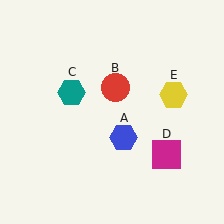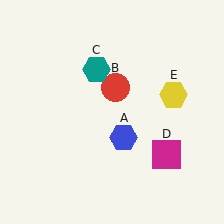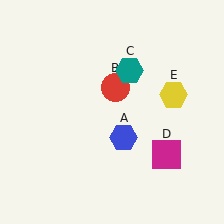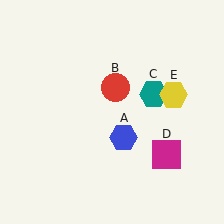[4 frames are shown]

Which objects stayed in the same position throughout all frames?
Blue hexagon (object A) and red circle (object B) and magenta square (object D) and yellow hexagon (object E) remained stationary.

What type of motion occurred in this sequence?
The teal hexagon (object C) rotated clockwise around the center of the scene.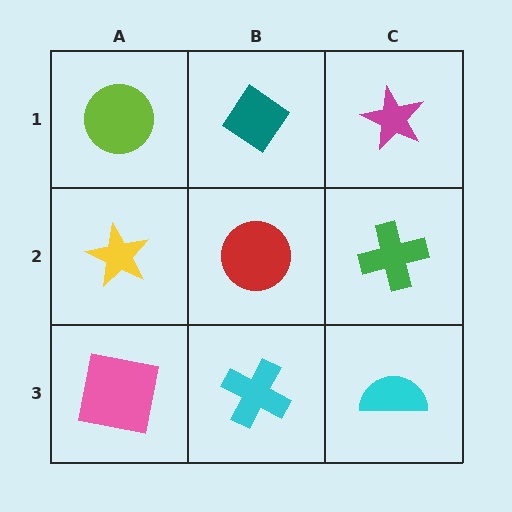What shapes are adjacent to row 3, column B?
A red circle (row 2, column B), a pink square (row 3, column A), a cyan semicircle (row 3, column C).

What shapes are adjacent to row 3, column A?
A yellow star (row 2, column A), a cyan cross (row 3, column B).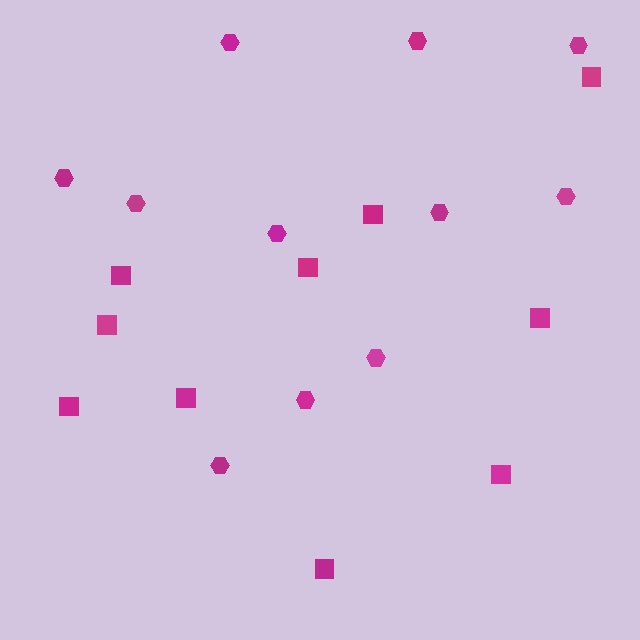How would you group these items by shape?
There are 2 groups: one group of squares (10) and one group of hexagons (11).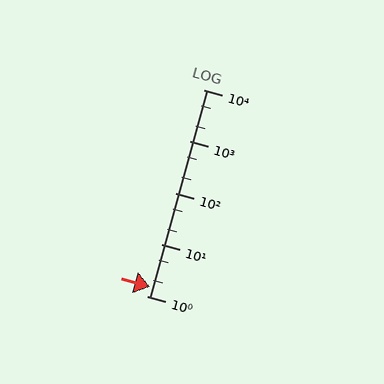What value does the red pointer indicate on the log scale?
The pointer indicates approximately 1.5.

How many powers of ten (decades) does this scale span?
The scale spans 4 decades, from 1 to 10000.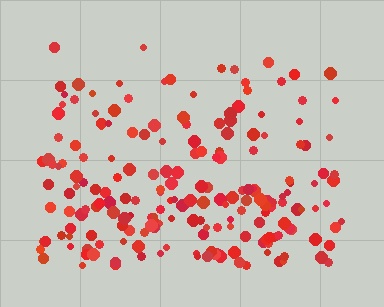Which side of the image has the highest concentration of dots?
The bottom.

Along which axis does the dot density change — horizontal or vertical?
Vertical.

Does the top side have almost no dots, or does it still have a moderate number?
Still a moderate number, just noticeably fewer than the bottom.